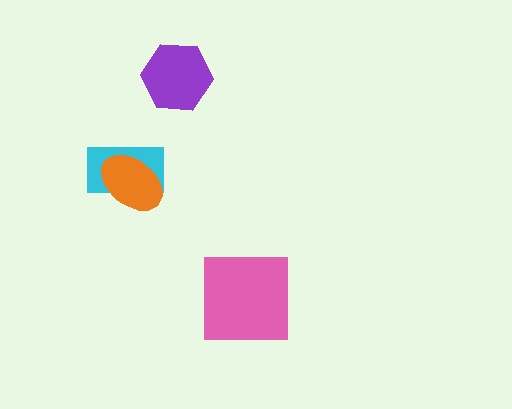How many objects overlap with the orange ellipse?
1 object overlaps with the orange ellipse.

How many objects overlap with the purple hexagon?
0 objects overlap with the purple hexagon.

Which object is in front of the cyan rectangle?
The orange ellipse is in front of the cyan rectangle.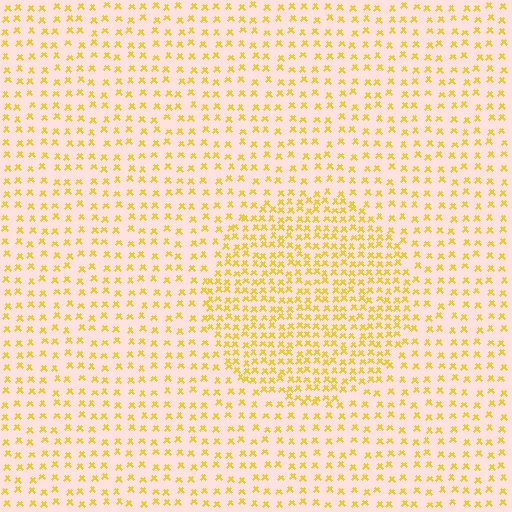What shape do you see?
I see a circle.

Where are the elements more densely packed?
The elements are more densely packed inside the circle boundary.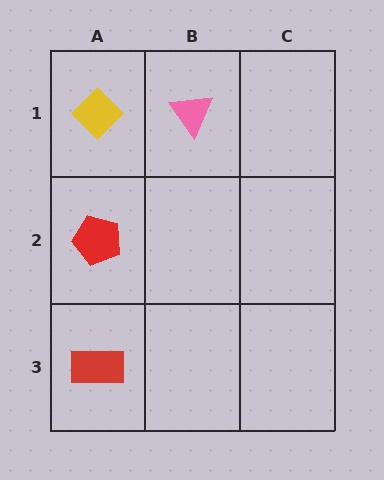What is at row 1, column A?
A yellow diamond.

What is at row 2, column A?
A red pentagon.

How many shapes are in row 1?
2 shapes.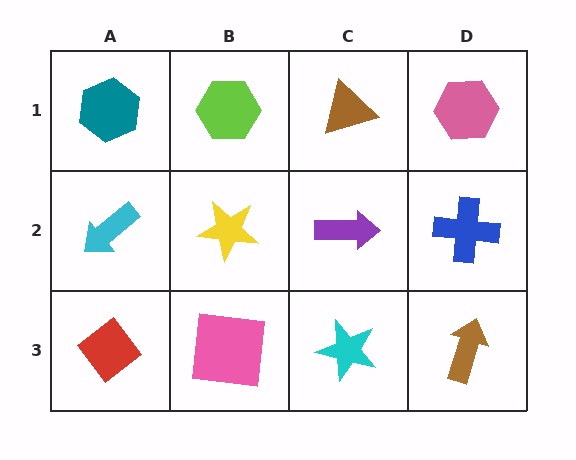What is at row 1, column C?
A brown triangle.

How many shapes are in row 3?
4 shapes.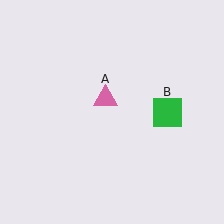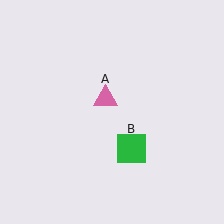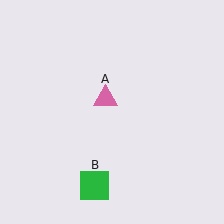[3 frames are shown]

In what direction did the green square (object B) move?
The green square (object B) moved down and to the left.